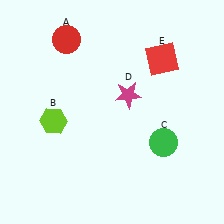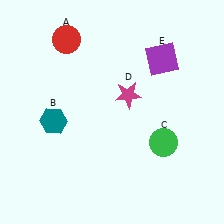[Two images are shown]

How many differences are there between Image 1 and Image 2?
There are 2 differences between the two images.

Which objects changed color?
B changed from lime to teal. E changed from red to purple.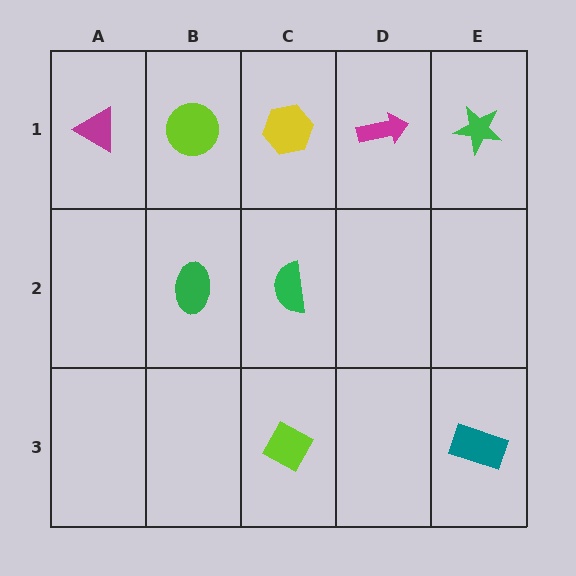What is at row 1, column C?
A yellow hexagon.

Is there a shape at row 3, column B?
No, that cell is empty.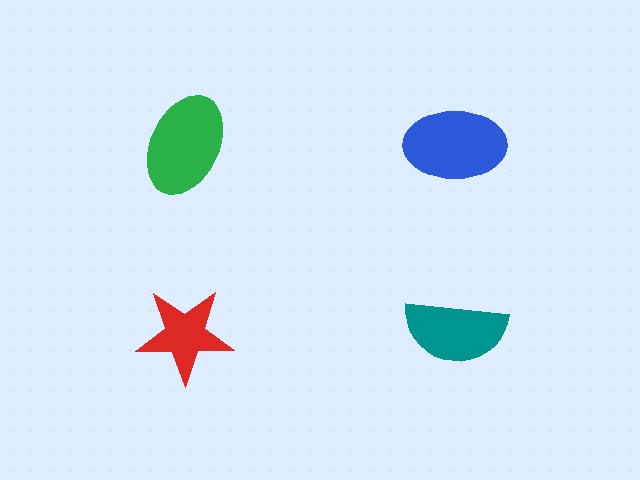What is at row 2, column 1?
A red star.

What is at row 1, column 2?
A blue ellipse.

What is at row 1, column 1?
A green ellipse.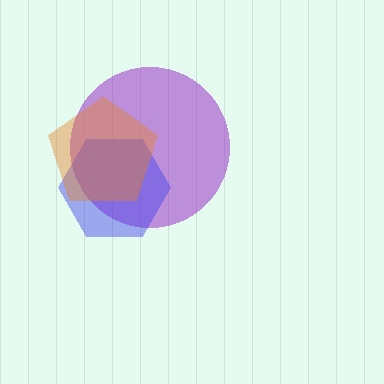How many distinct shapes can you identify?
There are 3 distinct shapes: a purple circle, a blue hexagon, an orange pentagon.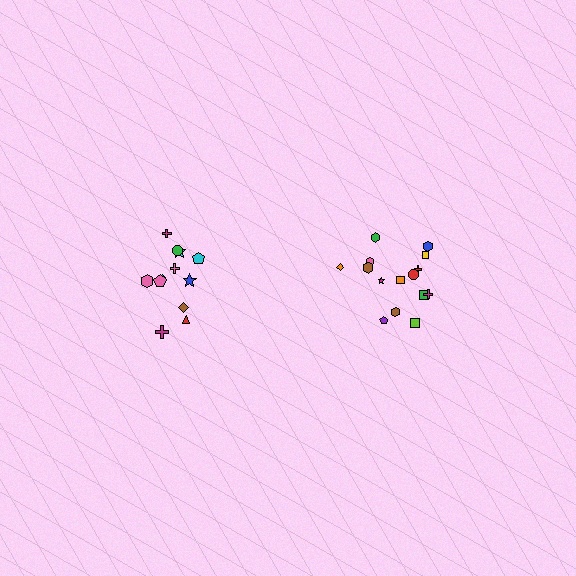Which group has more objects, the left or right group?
The right group.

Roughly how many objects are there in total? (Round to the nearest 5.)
Roughly 25 objects in total.